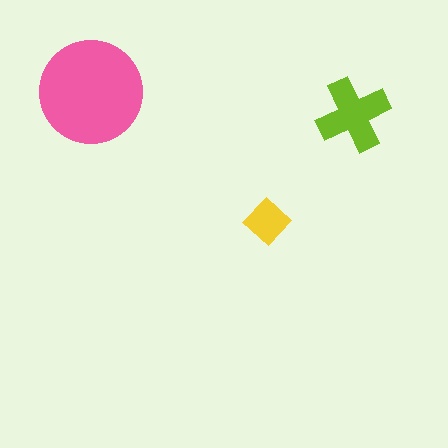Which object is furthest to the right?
The lime cross is rightmost.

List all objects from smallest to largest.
The yellow diamond, the lime cross, the pink circle.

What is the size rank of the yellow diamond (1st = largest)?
3rd.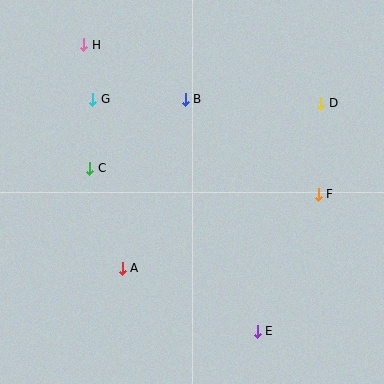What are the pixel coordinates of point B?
Point B is at (185, 99).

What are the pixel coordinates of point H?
Point H is at (84, 45).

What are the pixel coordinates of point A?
Point A is at (122, 268).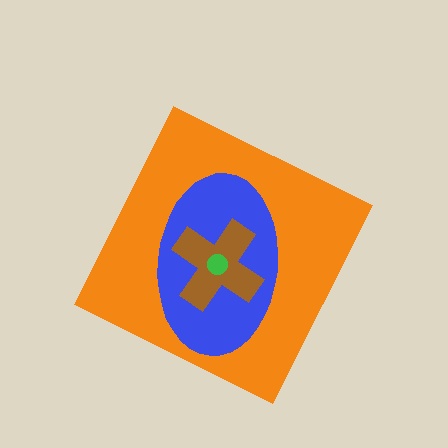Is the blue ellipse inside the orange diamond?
Yes.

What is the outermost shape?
The orange diamond.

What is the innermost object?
The green circle.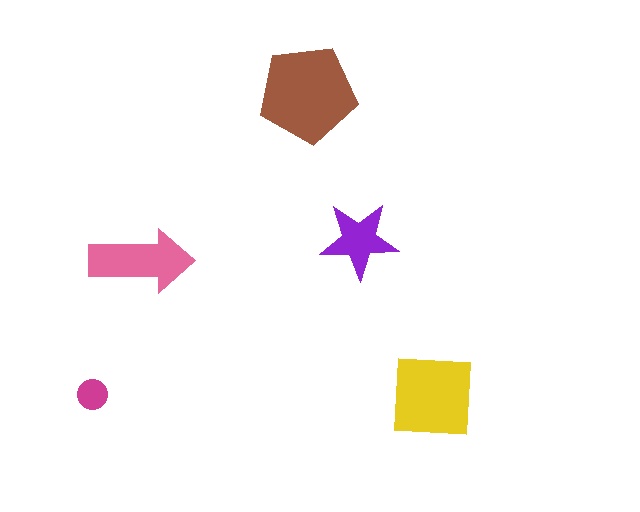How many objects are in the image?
There are 5 objects in the image.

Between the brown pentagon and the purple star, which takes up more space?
The brown pentagon.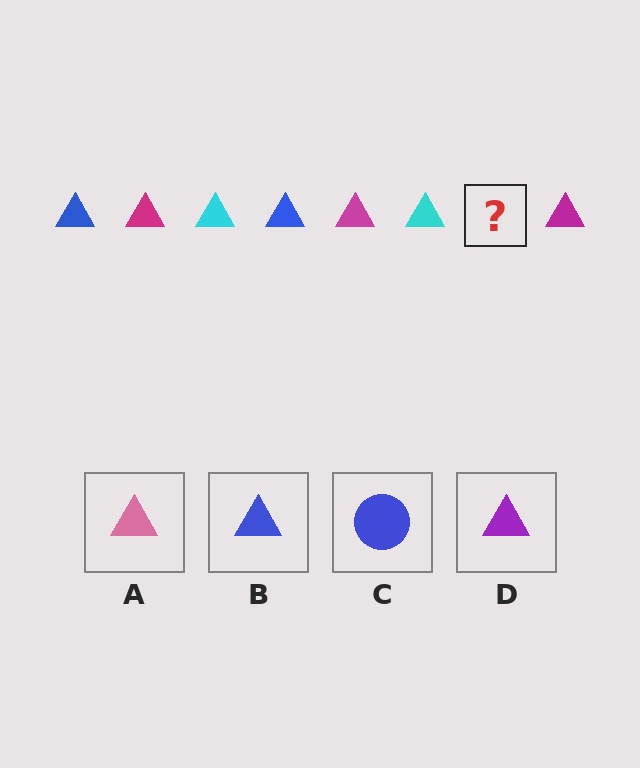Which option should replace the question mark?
Option B.